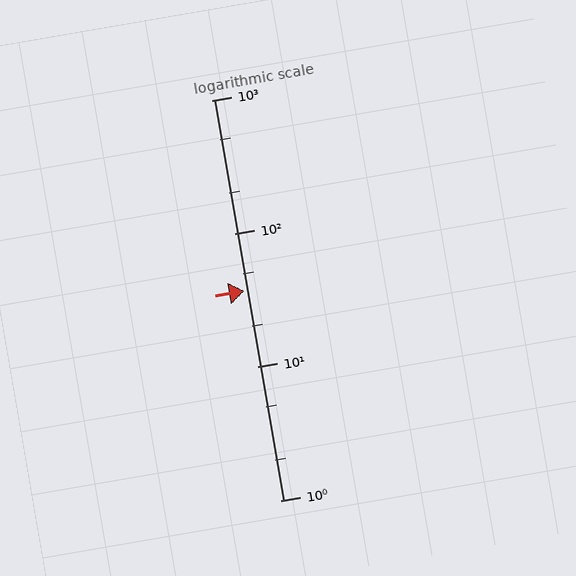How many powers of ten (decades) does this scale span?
The scale spans 3 decades, from 1 to 1000.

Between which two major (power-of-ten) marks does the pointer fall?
The pointer is between 10 and 100.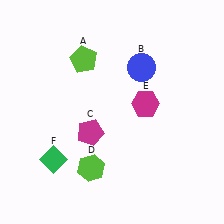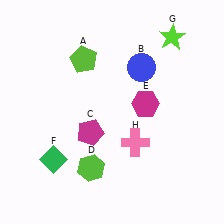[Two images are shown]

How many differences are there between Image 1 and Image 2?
There are 2 differences between the two images.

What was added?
A lime star (G), a pink cross (H) were added in Image 2.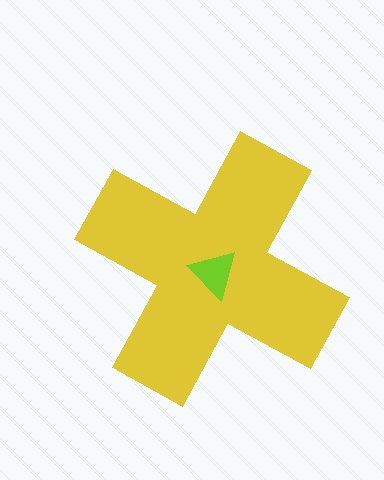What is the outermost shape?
The yellow cross.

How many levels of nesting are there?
2.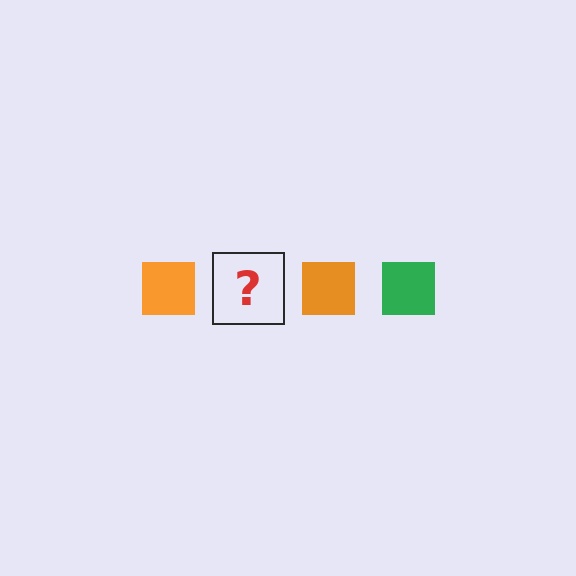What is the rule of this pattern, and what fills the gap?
The rule is that the pattern cycles through orange, green squares. The gap should be filled with a green square.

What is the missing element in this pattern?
The missing element is a green square.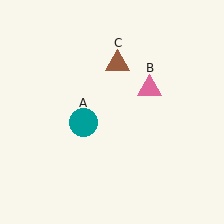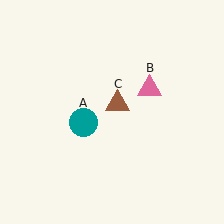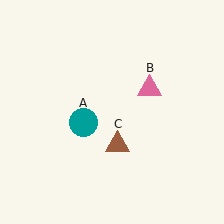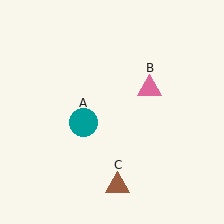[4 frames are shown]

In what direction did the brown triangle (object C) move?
The brown triangle (object C) moved down.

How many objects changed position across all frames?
1 object changed position: brown triangle (object C).